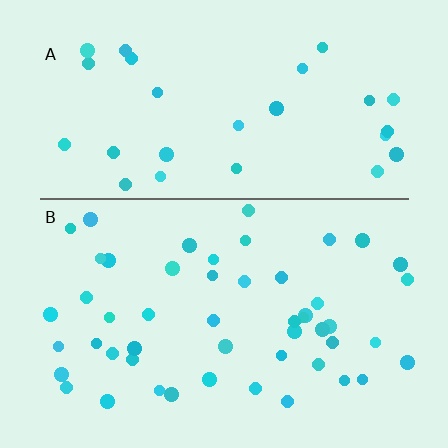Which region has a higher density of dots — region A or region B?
B (the bottom).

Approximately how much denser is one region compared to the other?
Approximately 1.7× — region B over region A.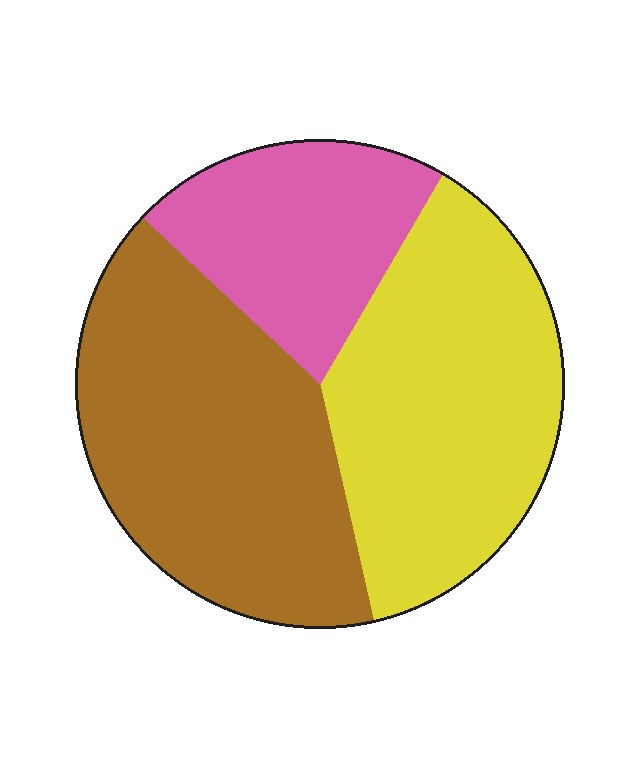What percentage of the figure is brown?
Brown covers around 40% of the figure.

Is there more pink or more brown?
Brown.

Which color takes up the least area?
Pink, at roughly 20%.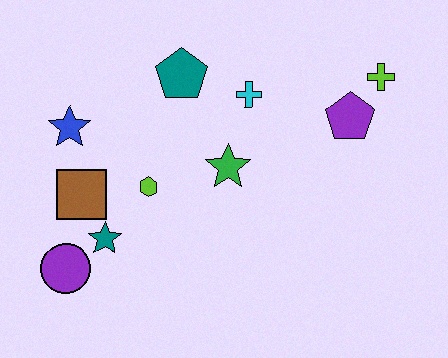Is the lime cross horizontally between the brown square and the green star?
No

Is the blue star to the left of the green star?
Yes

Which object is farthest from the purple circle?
The lime cross is farthest from the purple circle.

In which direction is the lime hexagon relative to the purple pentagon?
The lime hexagon is to the left of the purple pentagon.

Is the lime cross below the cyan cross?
No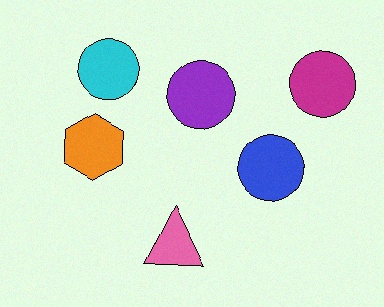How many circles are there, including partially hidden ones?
There are 4 circles.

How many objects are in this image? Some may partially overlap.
There are 6 objects.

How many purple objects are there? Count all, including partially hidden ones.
There is 1 purple object.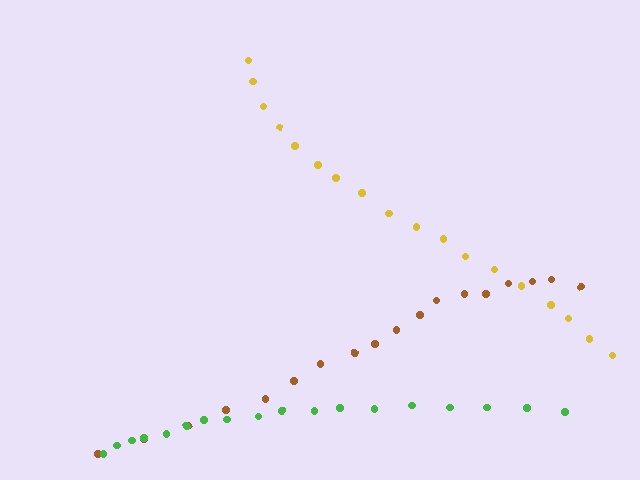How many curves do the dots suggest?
There are 3 distinct paths.